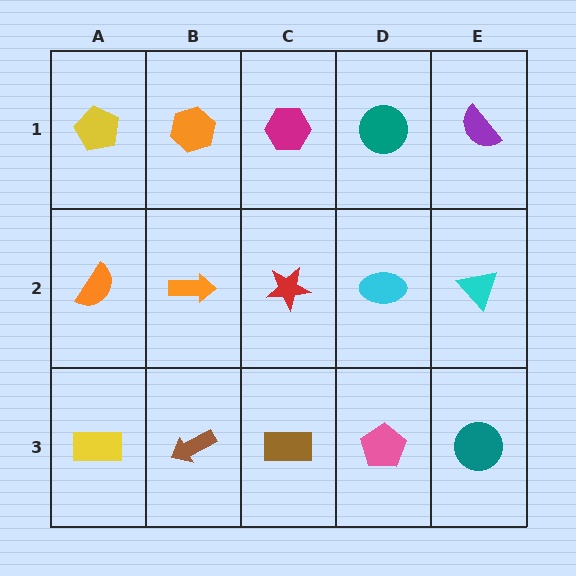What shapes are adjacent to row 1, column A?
An orange semicircle (row 2, column A), an orange hexagon (row 1, column B).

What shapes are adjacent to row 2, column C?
A magenta hexagon (row 1, column C), a brown rectangle (row 3, column C), an orange arrow (row 2, column B), a cyan ellipse (row 2, column D).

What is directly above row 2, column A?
A yellow pentagon.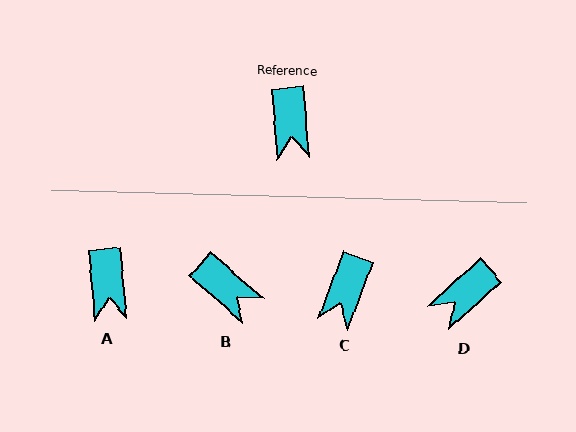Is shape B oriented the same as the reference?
No, it is off by about 44 degrees.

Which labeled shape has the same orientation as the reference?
A.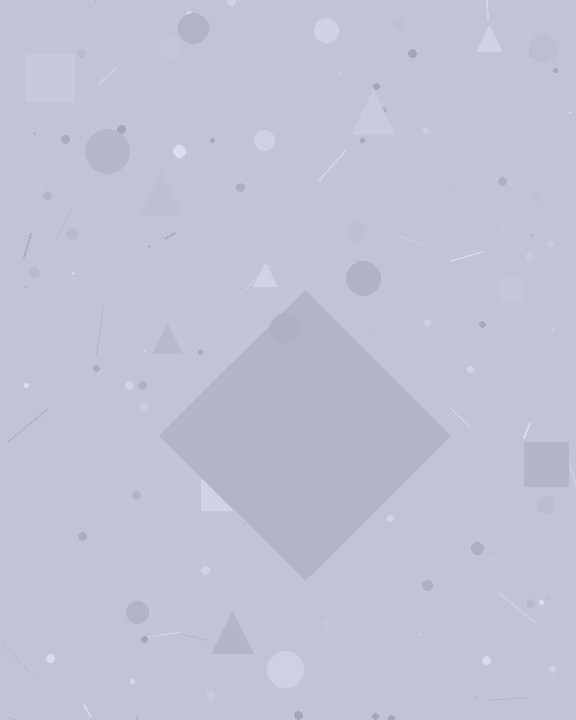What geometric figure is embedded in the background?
A diamond is embedded in the background.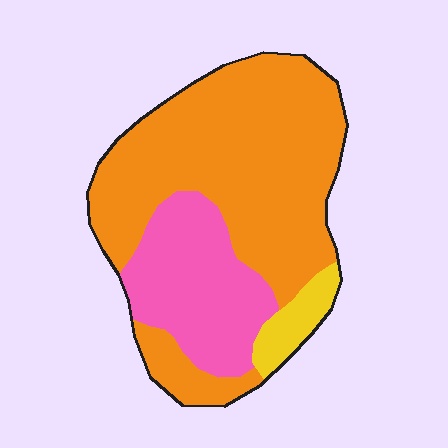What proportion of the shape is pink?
Pink covers about 25% of the shape.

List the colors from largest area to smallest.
From largest to smallest: orange, pink, yellow.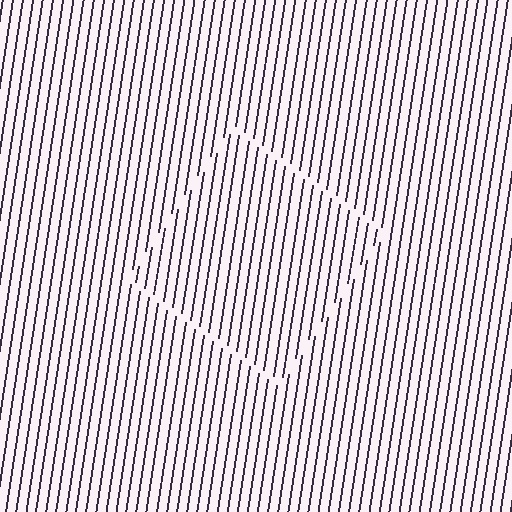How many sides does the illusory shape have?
4 sides — the line-ends trace a square.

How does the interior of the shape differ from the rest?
The interior of the shape contains the same grating, shifted by half a period — the contour is defined by the phase discontinuity where line-ends from the inner and outer gratings abut.